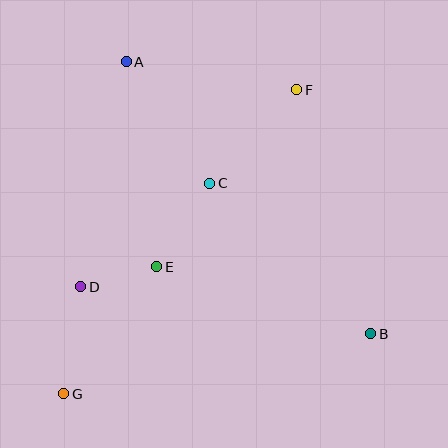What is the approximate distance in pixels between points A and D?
The distance between A and D is approximately 230 pixels.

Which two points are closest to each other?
Points D and E are closest to each other.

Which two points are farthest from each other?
Points F and G are farthest from each other.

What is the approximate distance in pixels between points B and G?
The distance between B and G is approximately 313 pixels.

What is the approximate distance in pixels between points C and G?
The distance between C and G is approximately 256 pixels.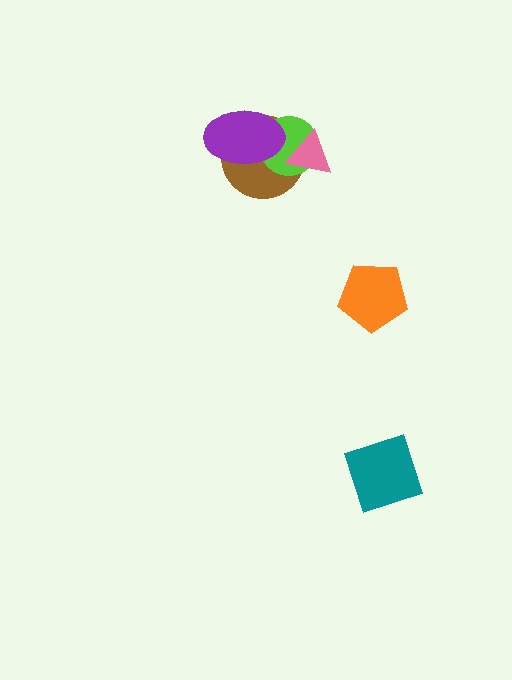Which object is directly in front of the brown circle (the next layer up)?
The lime circle is directly in front of the brown circle.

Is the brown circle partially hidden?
Yes, it is partially covered by another shape.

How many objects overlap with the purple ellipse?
2 objects overlap with the purple ellipse.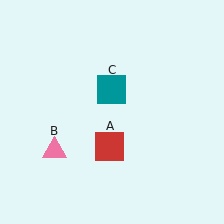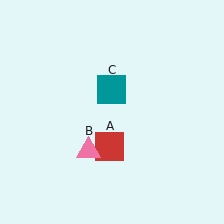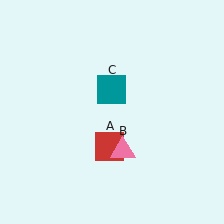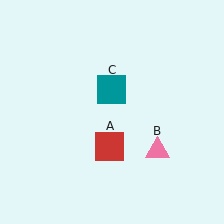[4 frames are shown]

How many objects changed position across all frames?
1 object changed position: pink triangle (object B).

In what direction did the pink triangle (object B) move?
The pink triangle (object B) moved right.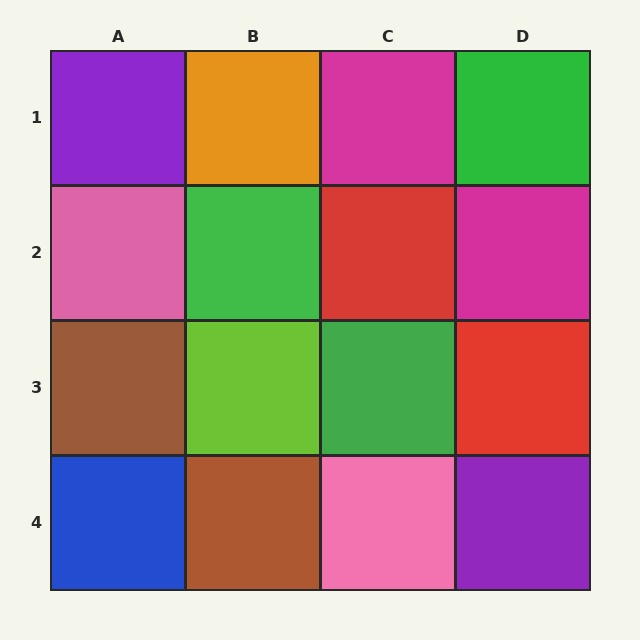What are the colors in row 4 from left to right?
Blue, brown, pink, purple.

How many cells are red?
2 cells are red.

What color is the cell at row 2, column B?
Green.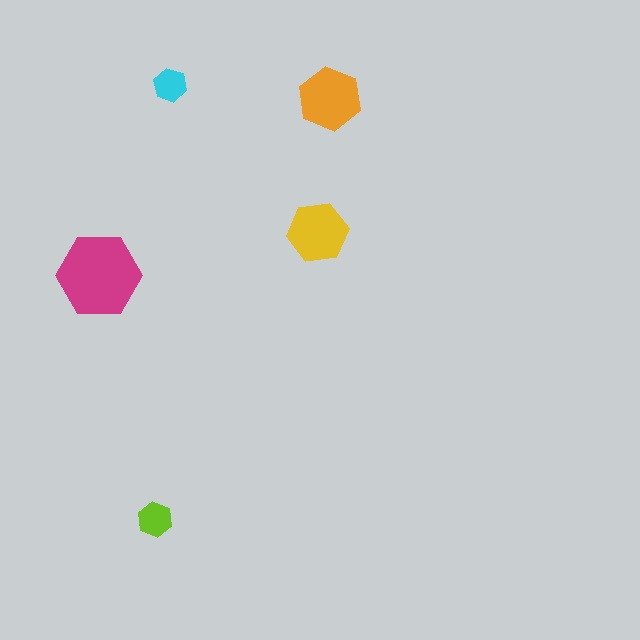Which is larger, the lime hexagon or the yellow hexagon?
The yellow one.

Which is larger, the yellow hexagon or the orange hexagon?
The orange one.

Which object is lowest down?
The lime hexagon is bottommost.